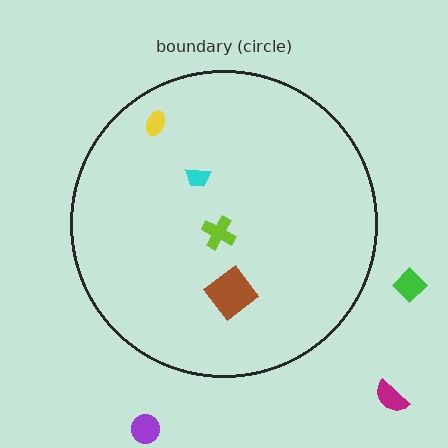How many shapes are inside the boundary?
4 inside, 3 outside.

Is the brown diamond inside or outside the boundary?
Inside.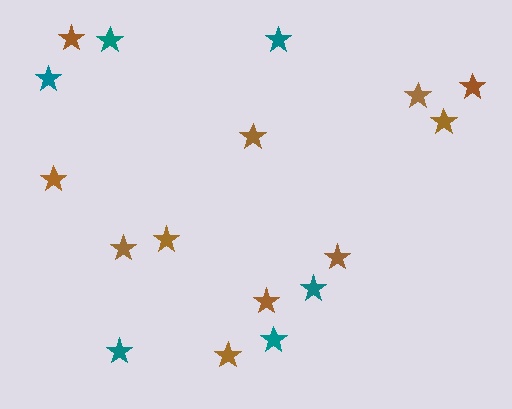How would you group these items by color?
There are 2 groups: one group of brown stars (11) and one group of teal stars (6).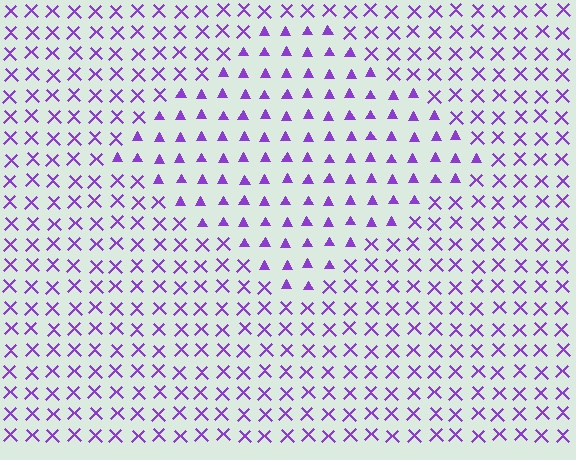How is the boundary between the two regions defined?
The boundary is defined by a change in element shape: triangles inside vs. X marks outside. All elements share the same color and spacing.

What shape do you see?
I see a diamond.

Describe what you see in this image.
The image is filled with small purple elements arranged in a uniform grid. A diamond-shaped region contains triangles, while the surrounding area contains X marks. The boundary is defined purely by the change in element shape.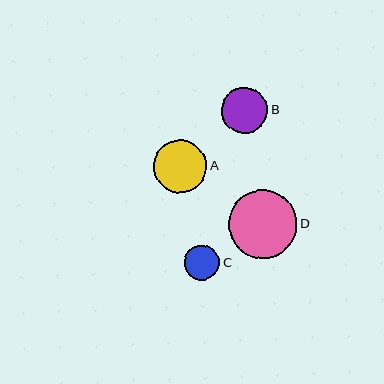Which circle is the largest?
Circle D is the largest with a size of approximately 68 pixels.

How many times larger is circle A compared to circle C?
Circle A is approximately 1.5 times the size of circle C.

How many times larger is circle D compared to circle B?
Circle D is approximately 1.5 times the size of circle B.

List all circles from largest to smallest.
From largest to smallest: D, A, B, C.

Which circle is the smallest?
Circle C is the smallest with a size of approximately 35 pixels.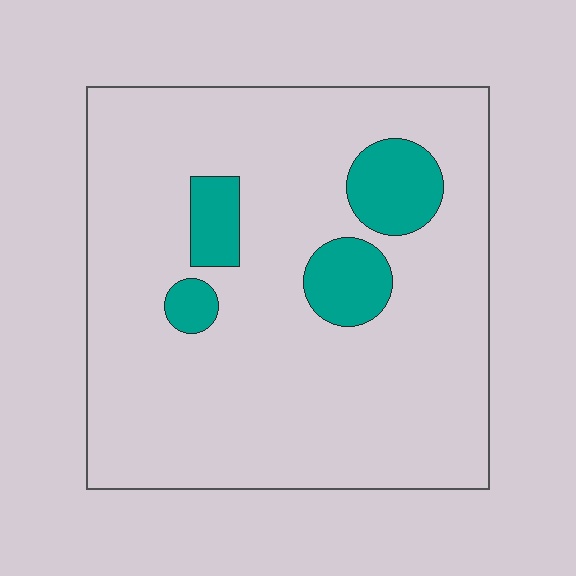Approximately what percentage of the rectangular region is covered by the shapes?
Approximately 15%.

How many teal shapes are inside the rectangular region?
4.